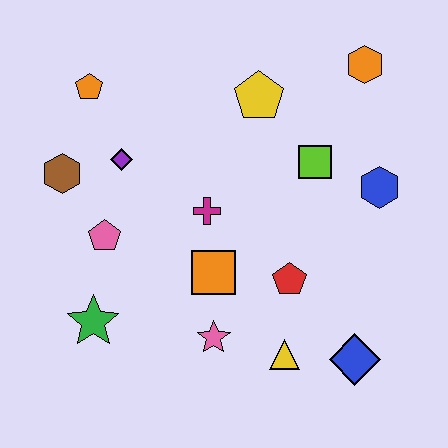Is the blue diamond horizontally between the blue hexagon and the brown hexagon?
Yes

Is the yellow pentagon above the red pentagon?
Yes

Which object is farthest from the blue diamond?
The orange pentagon is farthest from the blue diamond.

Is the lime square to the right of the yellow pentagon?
Yes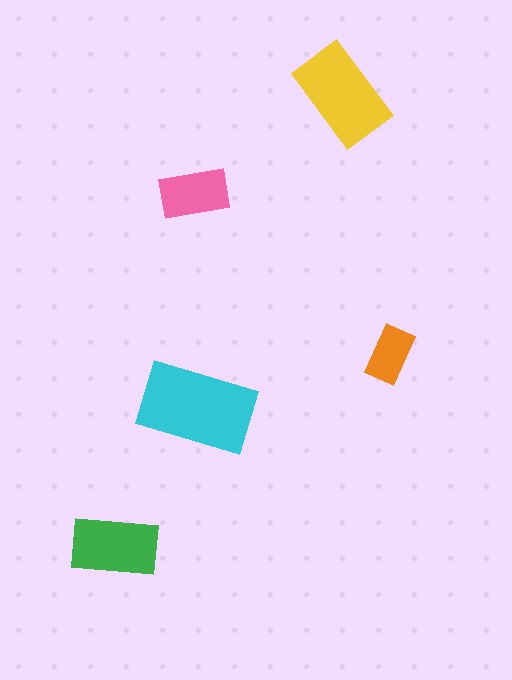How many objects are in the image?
There are 5 objects in the image.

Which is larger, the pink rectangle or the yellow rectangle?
The yellow one.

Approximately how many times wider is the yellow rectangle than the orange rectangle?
About 1.5 times wider.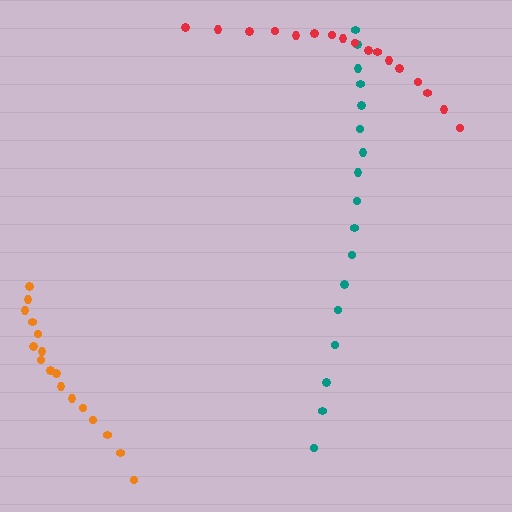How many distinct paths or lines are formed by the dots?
There are 3 distinct paths.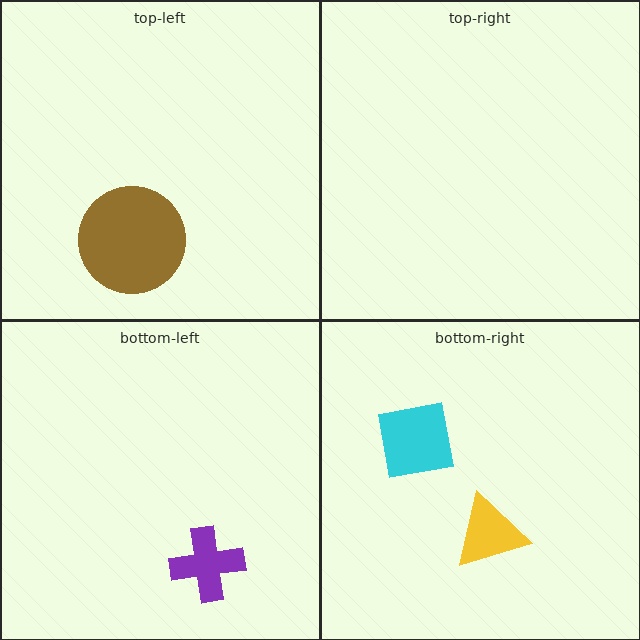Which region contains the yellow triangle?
The bottom-right region.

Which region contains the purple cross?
The bottom-left region.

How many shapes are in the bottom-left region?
1.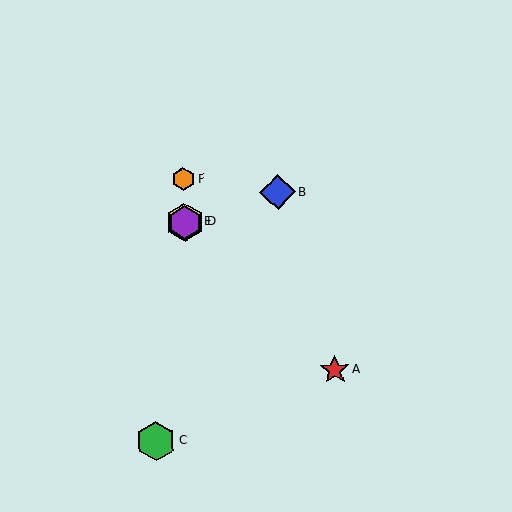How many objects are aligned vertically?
3 objects (D, E, F) are aligned vertically.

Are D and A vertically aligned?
No, D is at x≈185 and A is at x≈335.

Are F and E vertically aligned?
Yes, both are at x≈184.